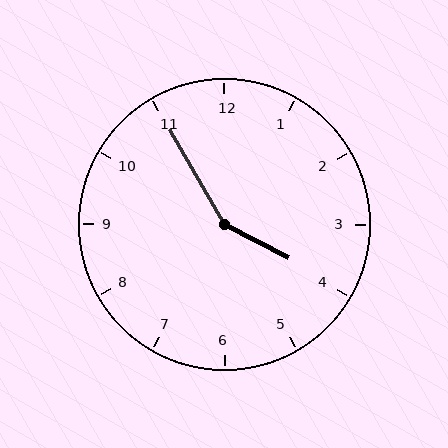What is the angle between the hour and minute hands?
Approximately 148 degrees.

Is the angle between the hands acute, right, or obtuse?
It is obtuse.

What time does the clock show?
3:55.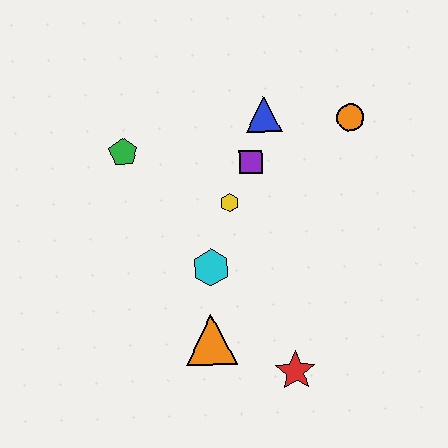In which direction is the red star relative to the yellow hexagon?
The red star is below the yellow hexagon.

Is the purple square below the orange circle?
Yes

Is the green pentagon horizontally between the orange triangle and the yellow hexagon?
No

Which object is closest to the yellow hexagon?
The purple square is closest to the yellow hexagon.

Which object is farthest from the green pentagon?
The red star is farthest from the green pentagon.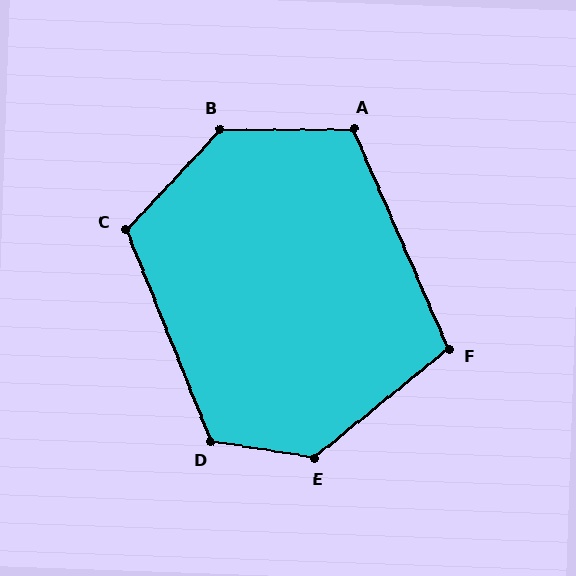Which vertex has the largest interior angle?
B, at approximately 134 degrees.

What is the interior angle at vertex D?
Approximately 121 degrees (obtuse).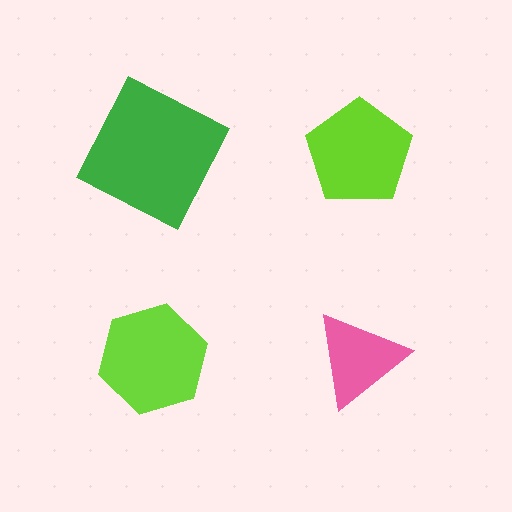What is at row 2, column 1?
A lime hexagon.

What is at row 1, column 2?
A lime pentagon.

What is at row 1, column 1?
A green square.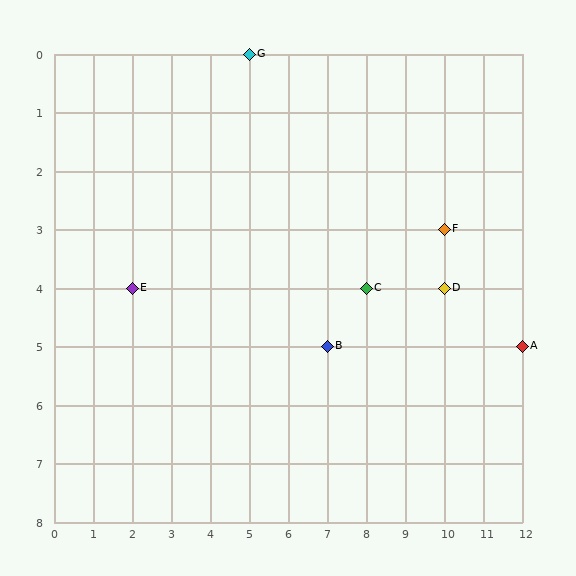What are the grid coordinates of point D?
Point D is at grid coordinates (10, 4).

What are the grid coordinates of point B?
Point B is at grid coordinates (7, 5).